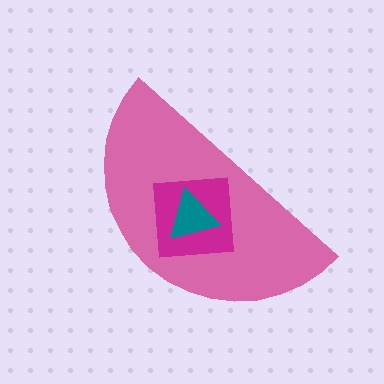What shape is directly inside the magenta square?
The teal triangle.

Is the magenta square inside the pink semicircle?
Yes.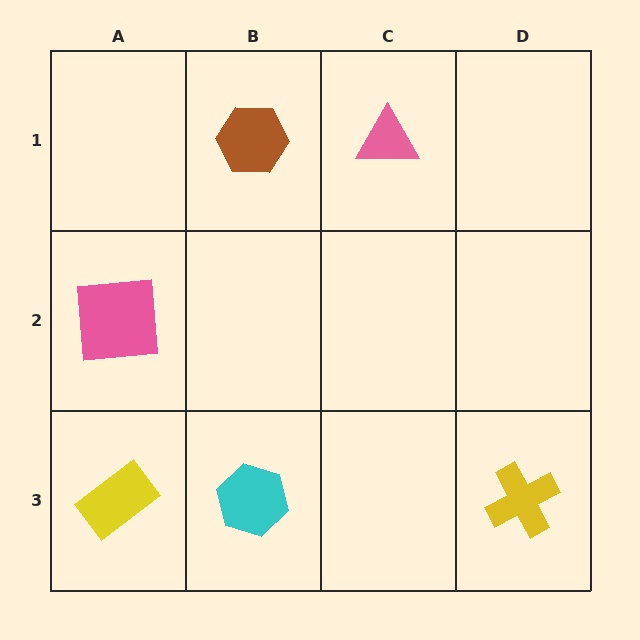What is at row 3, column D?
A yellow cross.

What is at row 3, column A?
A yellow rectangle.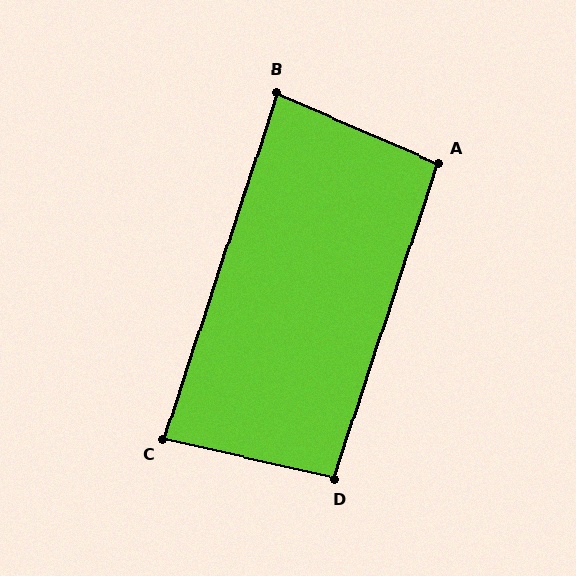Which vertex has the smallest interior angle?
B, at approximately 85 degrees.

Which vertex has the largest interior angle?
D, at approximately 95 degrees.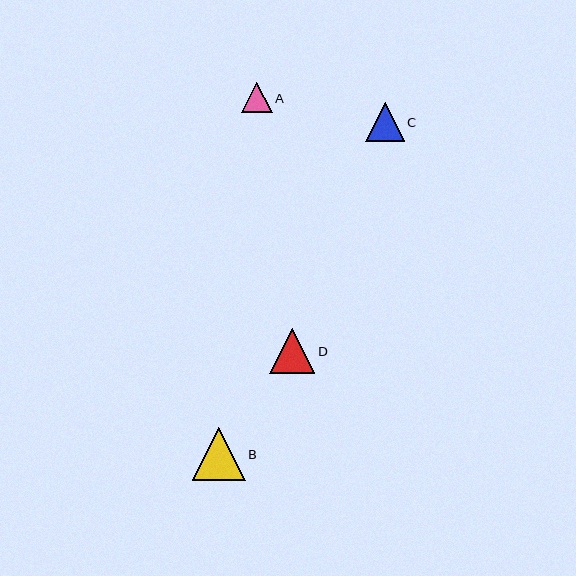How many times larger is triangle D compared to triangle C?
Triangle D is approximately 1.2 times the size of triangle C.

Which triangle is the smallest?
Triangle A is the smallest with a size of approximately 31 pixels.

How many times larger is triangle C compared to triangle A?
Triangle C is approximately 1.3 times the size of triangle A.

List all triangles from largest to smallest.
From largest to smallest: B, D, C, A.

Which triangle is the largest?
Triangle B is the largest with a size of approximately 53 pixels.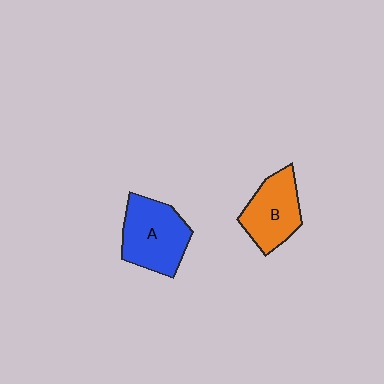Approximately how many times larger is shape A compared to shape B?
Approximately 1.2 times.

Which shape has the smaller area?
Shape B (orange).